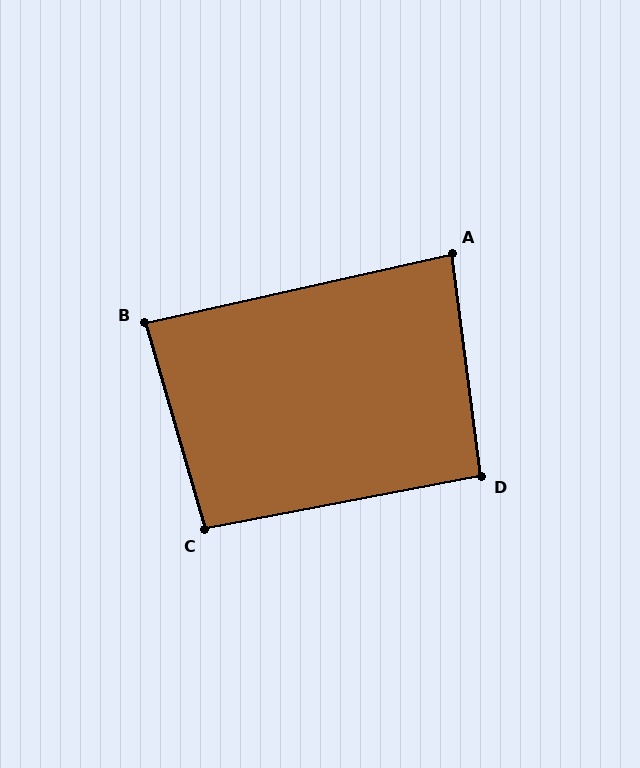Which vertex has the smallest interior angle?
A, at approximately 85 degrees.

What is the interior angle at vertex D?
Approximately 93 degrees (approximately right).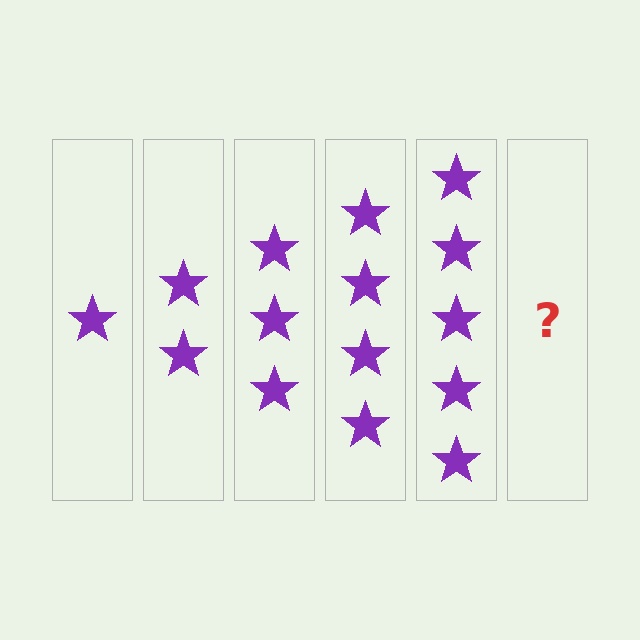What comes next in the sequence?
The next element should be 6 stars.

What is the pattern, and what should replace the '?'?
The pattern is that each step adds one more star. The '?' should be 6 stars.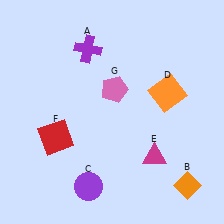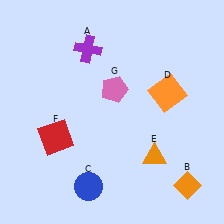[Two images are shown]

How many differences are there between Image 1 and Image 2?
There are 2 differences between the two images.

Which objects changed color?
C changed from purple to blue. E changed from magenta to orange.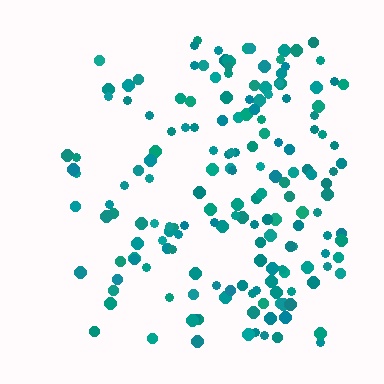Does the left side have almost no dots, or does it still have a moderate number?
Still a moderate number, just noticeably fewer than the right.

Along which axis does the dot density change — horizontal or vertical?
Horizontal.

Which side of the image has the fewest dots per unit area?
The left.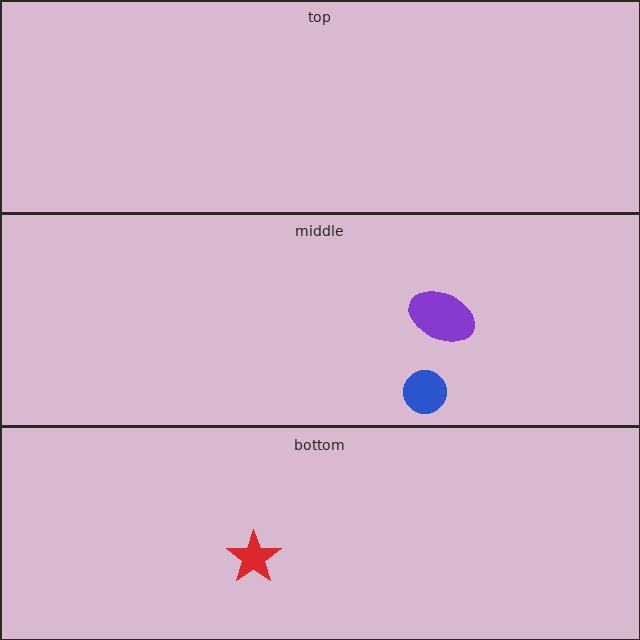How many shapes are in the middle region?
2.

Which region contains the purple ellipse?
The middle region.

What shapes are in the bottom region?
The red star.